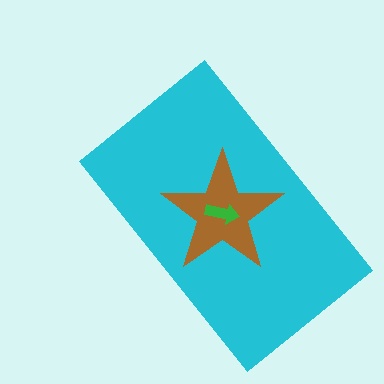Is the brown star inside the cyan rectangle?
Yes.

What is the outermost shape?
The cyan rectangle.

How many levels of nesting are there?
3.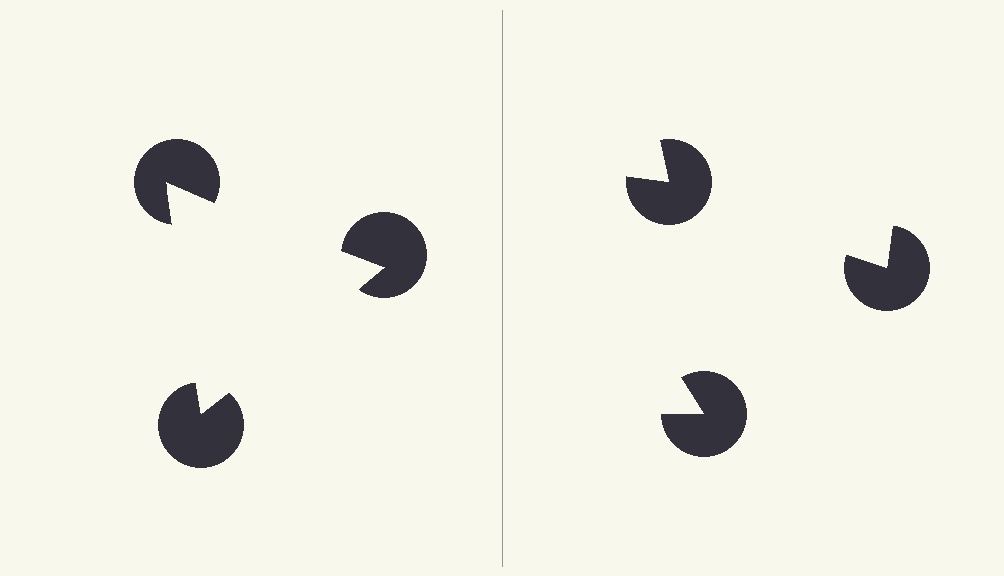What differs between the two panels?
The pac-man discs are positioned identically on both sides; only the wedge orientations differ. On the left they align to a triangle; on the right they are misaligned.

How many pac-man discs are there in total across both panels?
6 — 3 on each side.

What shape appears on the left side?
An illusory triangle.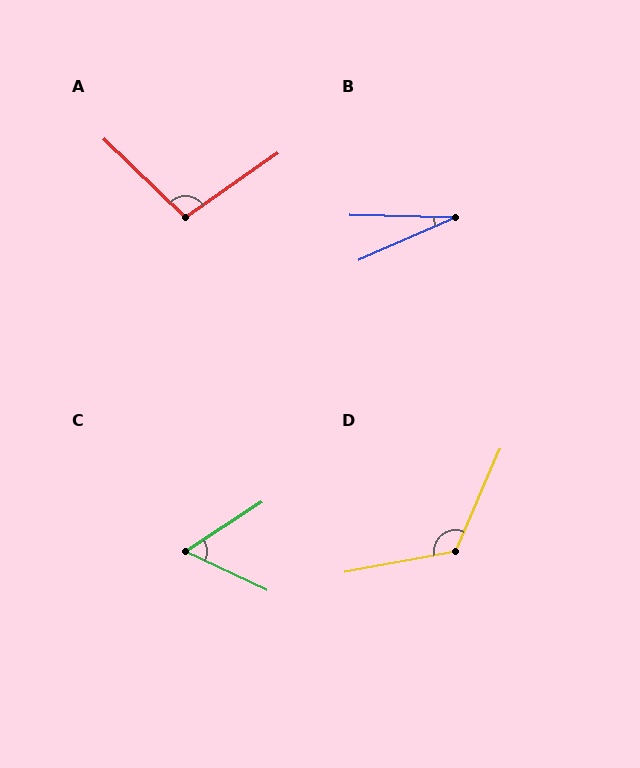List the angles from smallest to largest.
B (25°), C (58°), A (101°), D (124°).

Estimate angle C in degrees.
Approximately 58 degrees.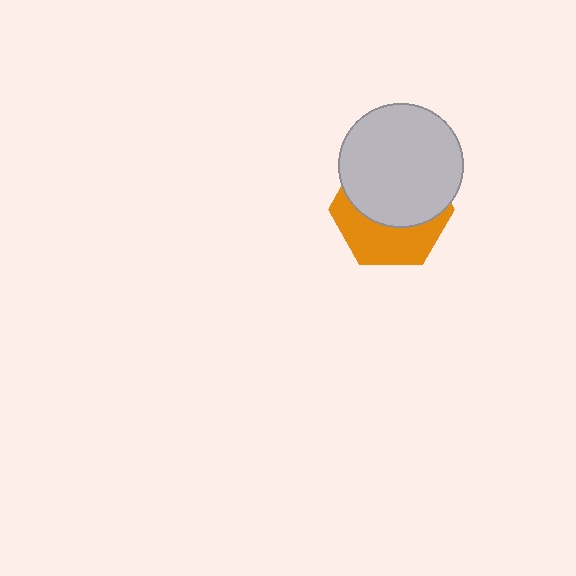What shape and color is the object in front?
The object in front is a light gray circle.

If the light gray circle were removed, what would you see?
You would see the complete orange hexagon.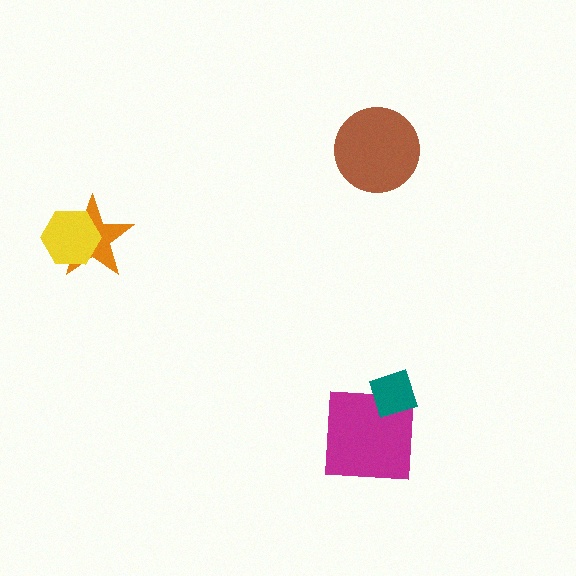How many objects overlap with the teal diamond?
1 object overlaps with the teal diamond.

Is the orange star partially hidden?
Yes, it is partially covered by another shape.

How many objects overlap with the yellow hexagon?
1 object overlaps with the yellow hexagon.